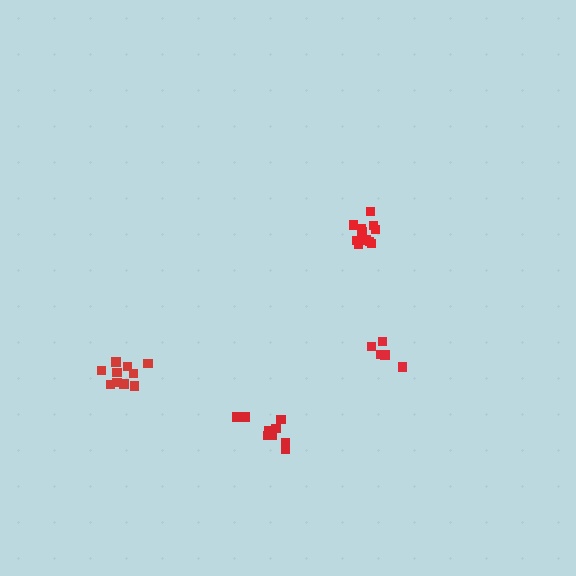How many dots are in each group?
Group 1: 11 dots, Group 2: 10 dots, Group 3: 9 dots, Group 4: 6 dots (36 total).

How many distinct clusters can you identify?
There are 4 distinct clusters.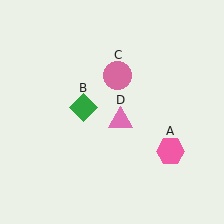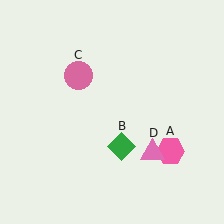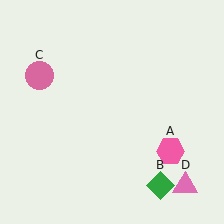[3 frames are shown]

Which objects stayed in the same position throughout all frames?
Pink hexagon (object A) remained stationary.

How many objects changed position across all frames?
3 objects changed position: green diamond (object B), pink circle (object C), pink triangle (object D).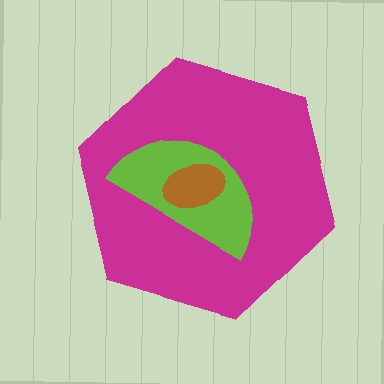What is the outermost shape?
The magenta hexagon.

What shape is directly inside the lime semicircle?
The brown ellipse.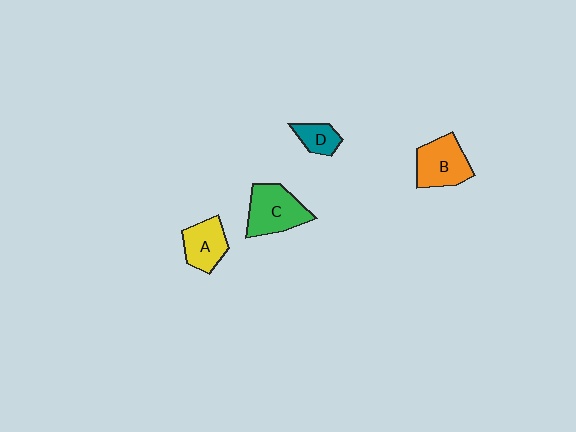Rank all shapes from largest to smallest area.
From largest to smallest: C (green), B (orange), A (yellow), D (teal).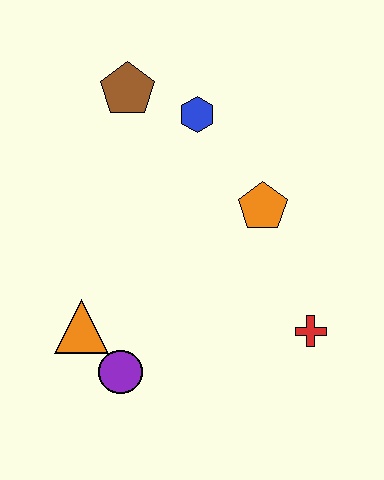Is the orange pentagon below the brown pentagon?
Yes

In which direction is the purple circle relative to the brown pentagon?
The purple circle is below the brown pentagon.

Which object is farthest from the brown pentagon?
The red cross is farthest from the brown pentagon.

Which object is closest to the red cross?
The orange pentagon is closest to the red cross.